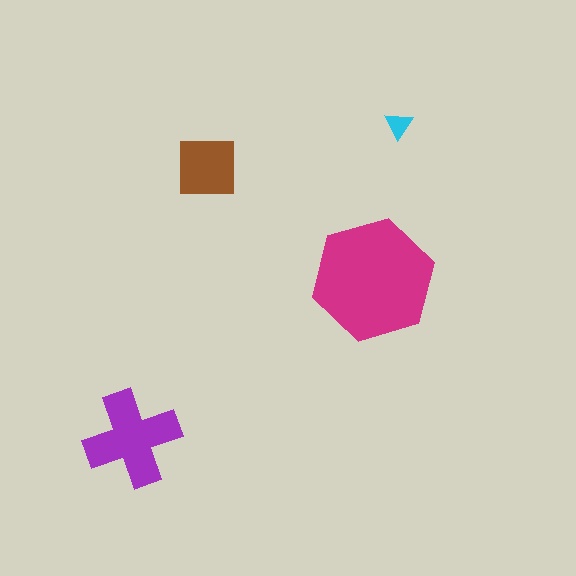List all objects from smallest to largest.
The cyan triangle, the brown square, the purple cross, the magenta hexagon.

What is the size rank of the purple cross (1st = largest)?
2nd.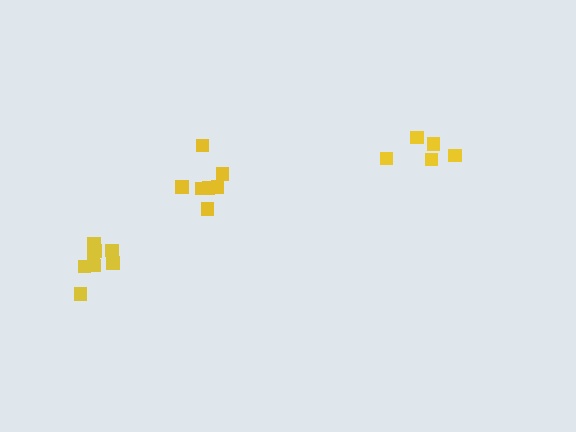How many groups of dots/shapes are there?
There are 3 groups.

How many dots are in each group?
Group 1: 7 dots, Group 2: 8 dots, Group 3: 5 dots (20 total).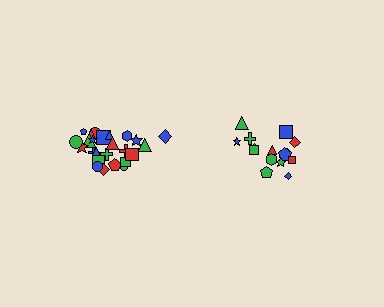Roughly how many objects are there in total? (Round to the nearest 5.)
Roughly 40 objects in total.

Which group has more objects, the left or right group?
The left group.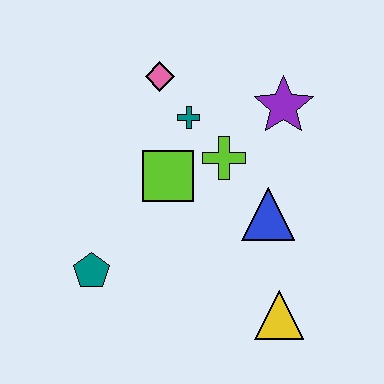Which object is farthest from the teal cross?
The yellow triangle is farthest from the teal cross.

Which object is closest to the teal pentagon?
The lime square is closest to the teal pentagon.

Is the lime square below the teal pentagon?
No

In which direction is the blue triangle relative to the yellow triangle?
The blue triangle is above the yellow triangle.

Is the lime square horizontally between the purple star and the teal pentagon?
Yes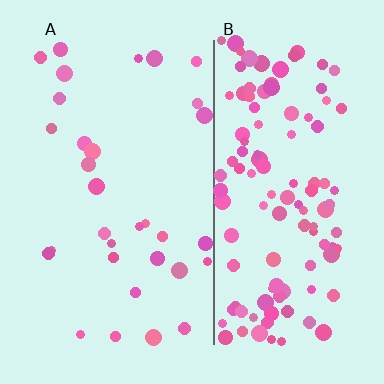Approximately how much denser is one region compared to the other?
Approximately 3.8× — region B over region A.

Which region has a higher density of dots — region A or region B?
B (the right).